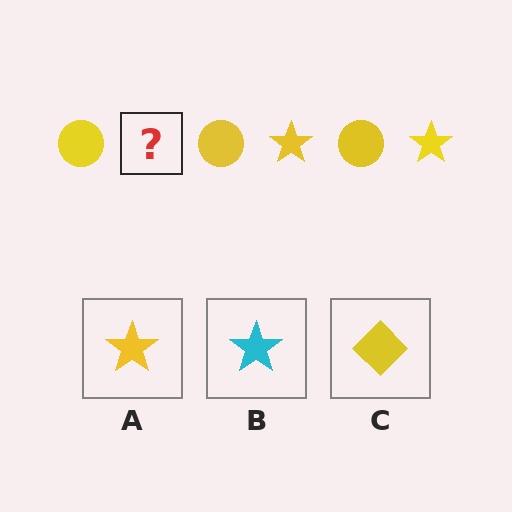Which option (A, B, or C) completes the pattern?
A.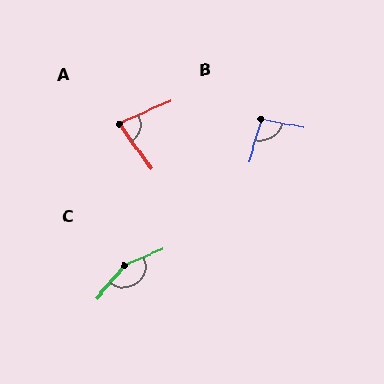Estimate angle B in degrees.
Approximately 94 degrees.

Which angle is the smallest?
A, at approximately 78 degrees.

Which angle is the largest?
C, at approximately 153 degrees.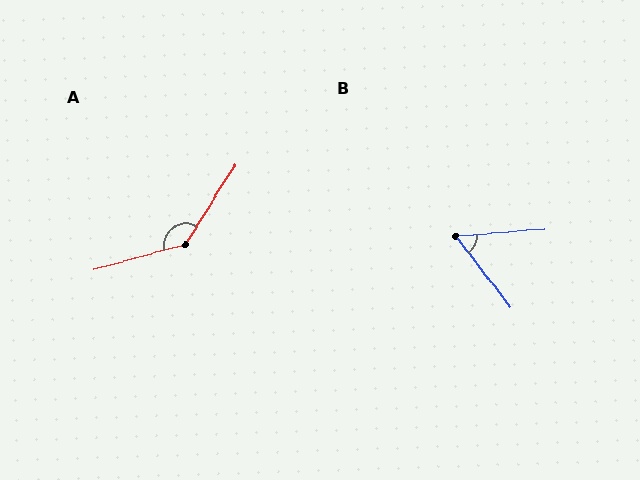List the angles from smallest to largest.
B (57°), A (138°).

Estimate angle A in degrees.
Approximately 138 degrees.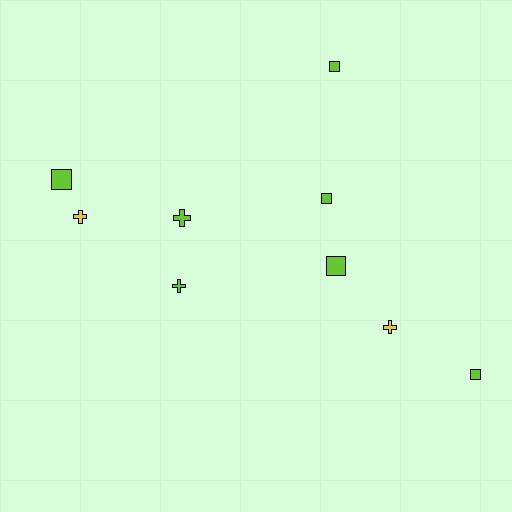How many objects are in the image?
There are 9 objects.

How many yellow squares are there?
There are no yellow squares.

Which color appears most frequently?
Lime, with 7 objects.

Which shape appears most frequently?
Square, with 5 objects.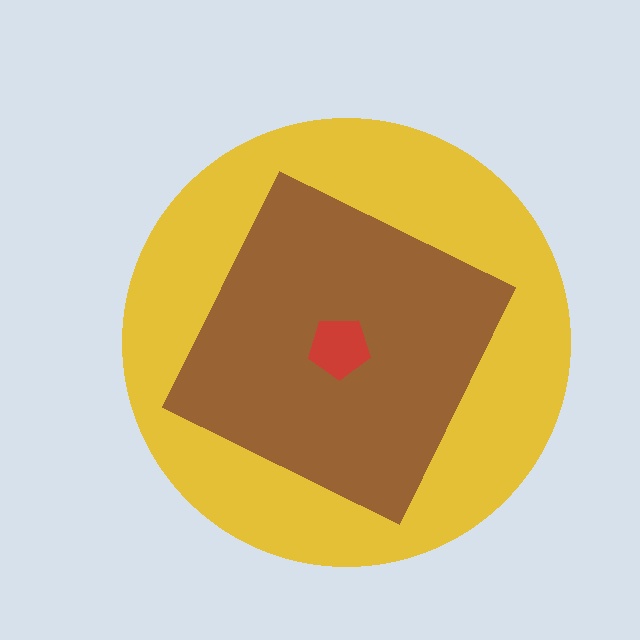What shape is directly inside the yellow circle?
The brown square.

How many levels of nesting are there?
3.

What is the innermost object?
The red pentagon.